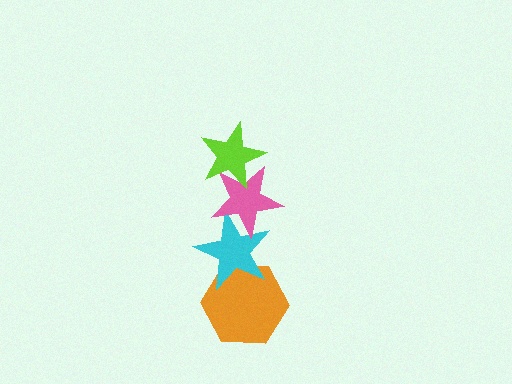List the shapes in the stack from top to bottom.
From top to bottom: the lime star, the pink star, the cyan star, the orange hexagon.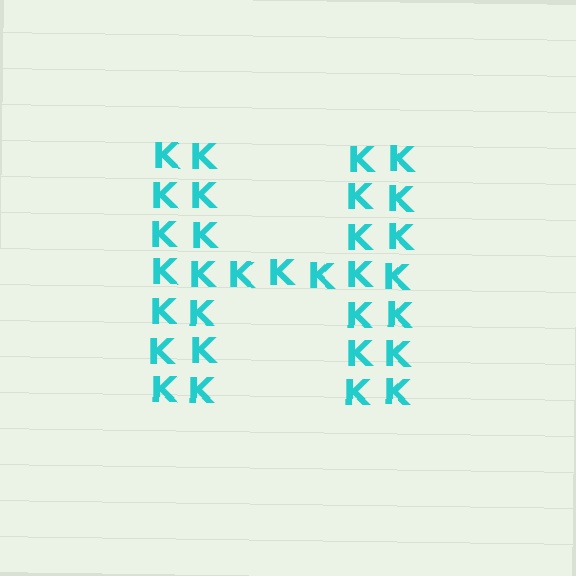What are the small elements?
The small elements are letter K's.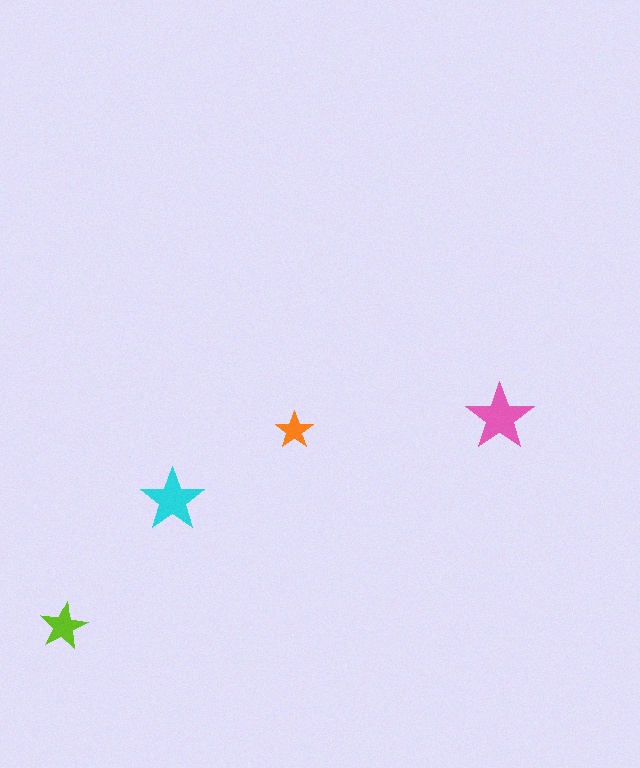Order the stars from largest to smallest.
the pink one, the cyan one, the lime one, the orange one.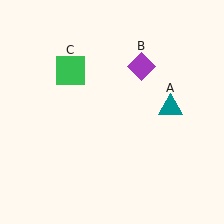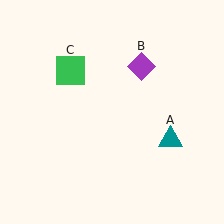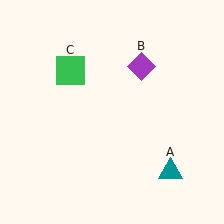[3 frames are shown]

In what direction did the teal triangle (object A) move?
The teal triangle (object A) moved down.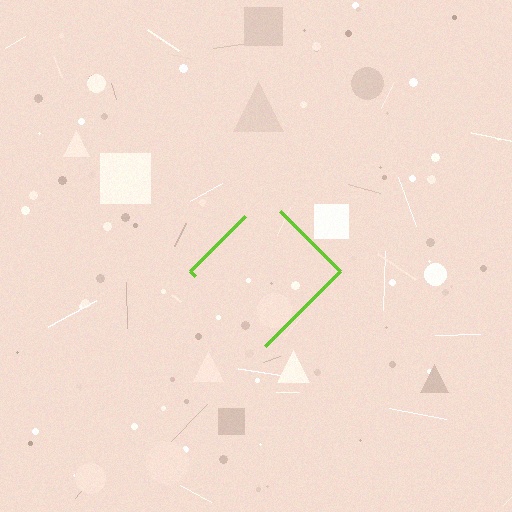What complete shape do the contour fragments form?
The contour fragments form a diamond.